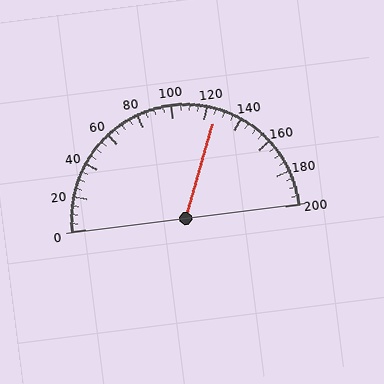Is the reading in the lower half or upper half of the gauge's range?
The reading is in the upper half of the range (0 to 200).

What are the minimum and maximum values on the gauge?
The gauge ranges from 0 to 200.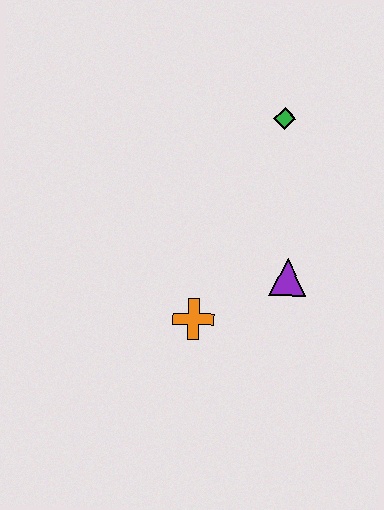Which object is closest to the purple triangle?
The orange cross is closest to the purple triangle.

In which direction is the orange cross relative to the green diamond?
The orange cross is below the green diamond.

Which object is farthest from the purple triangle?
The green diamond is farthest from the purple triangle.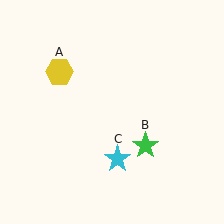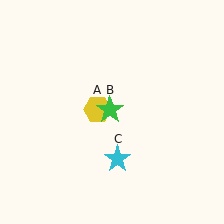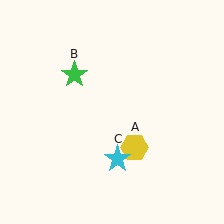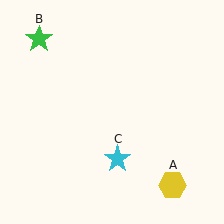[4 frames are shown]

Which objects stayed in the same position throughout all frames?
Cyan star (object C) remained stationary.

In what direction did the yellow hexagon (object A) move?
The yellow hexagon (object A) moved down and to the right.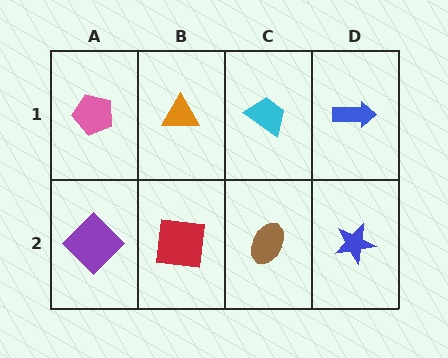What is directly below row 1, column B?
A red square.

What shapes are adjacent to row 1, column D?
A blue star (row 2, column D), a cyan trapezoid (row 1, column C).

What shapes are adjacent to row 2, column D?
A blue arrow (row 1, column D), a brown ellipse (row 2, column C).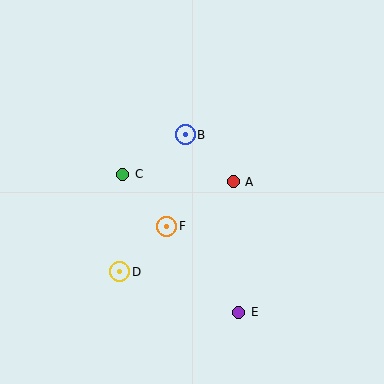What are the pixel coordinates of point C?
Point C is at (123, 174).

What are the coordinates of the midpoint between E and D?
The midpoint between E and D is at (179, 292).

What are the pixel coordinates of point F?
Point F is at (167, 226).